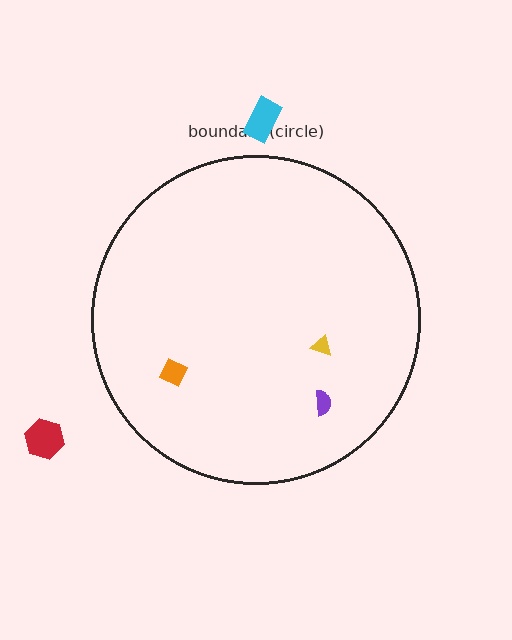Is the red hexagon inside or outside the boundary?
Outside.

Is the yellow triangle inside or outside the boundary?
Inside.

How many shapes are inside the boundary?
3 inside, 2 outside.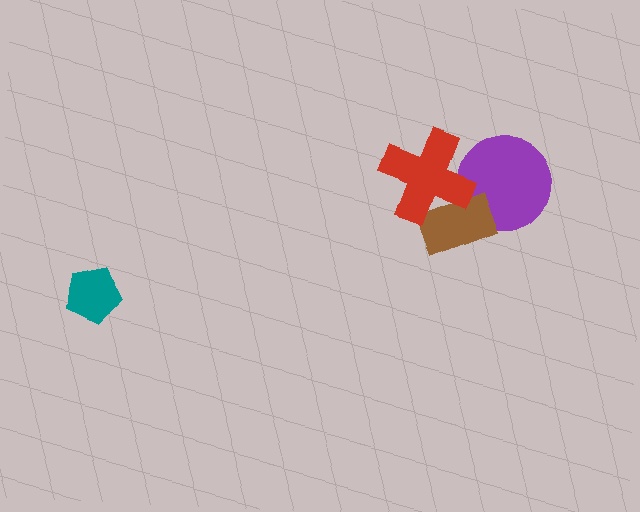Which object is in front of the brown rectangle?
The red cross is in front of the brown rectangle.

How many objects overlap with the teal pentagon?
0 objects overlap with the teal pentagon.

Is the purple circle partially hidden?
Yes, it is partially covered by another shape.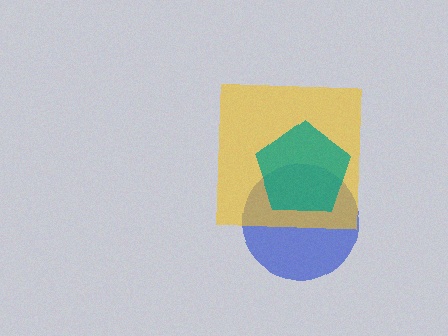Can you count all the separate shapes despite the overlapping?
Yes, there are 3 separate shapes.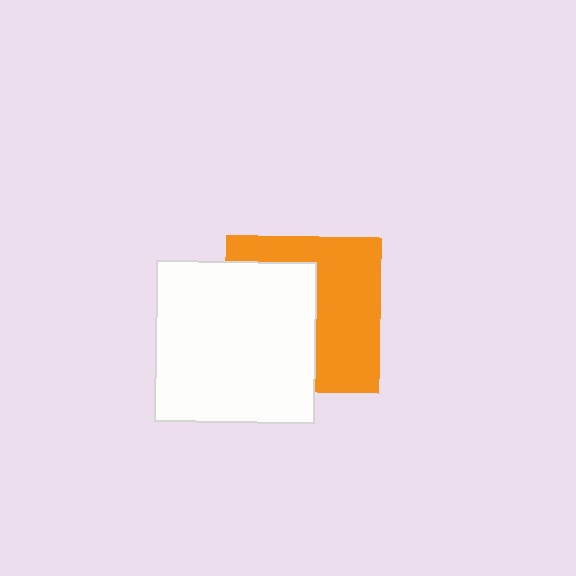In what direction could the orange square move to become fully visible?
The orange square could move right. That would shift it out from behind the white square entirely.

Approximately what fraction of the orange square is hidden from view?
Roughly 49% of the orange square is hidden behind the white square.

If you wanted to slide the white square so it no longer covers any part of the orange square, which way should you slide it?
Slide it left — that is the most direct way to separate the two shapes.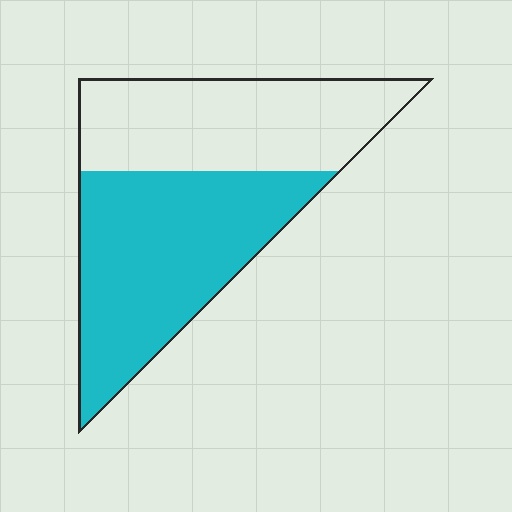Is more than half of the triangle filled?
Yes.